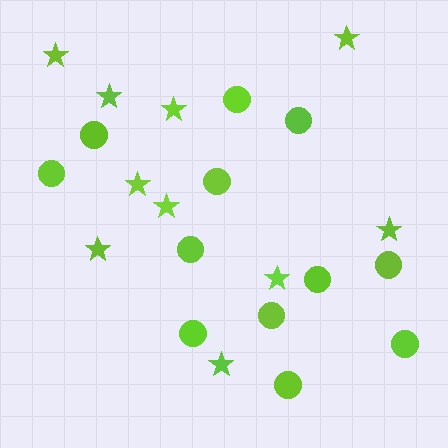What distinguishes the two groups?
There are 2 groups: one group of circles (12) and one group of stars (10).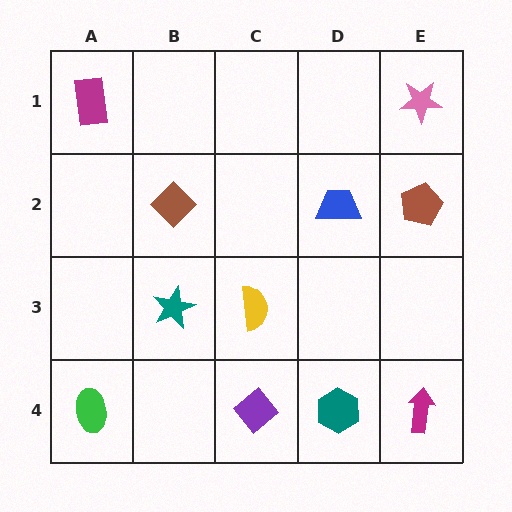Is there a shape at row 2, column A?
No, that cell is empty.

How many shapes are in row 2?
3 shapes.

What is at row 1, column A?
A magenta rectangle.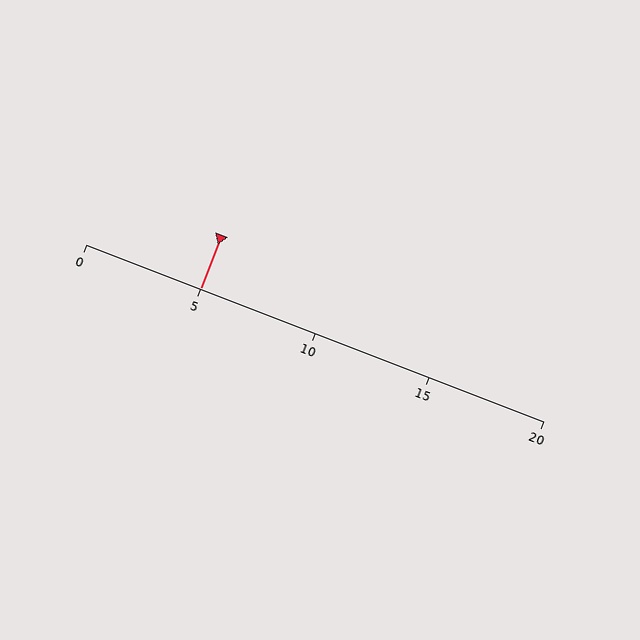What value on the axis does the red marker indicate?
The marker indicates approximately 5.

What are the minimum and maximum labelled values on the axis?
The axis runs from 0 to 20.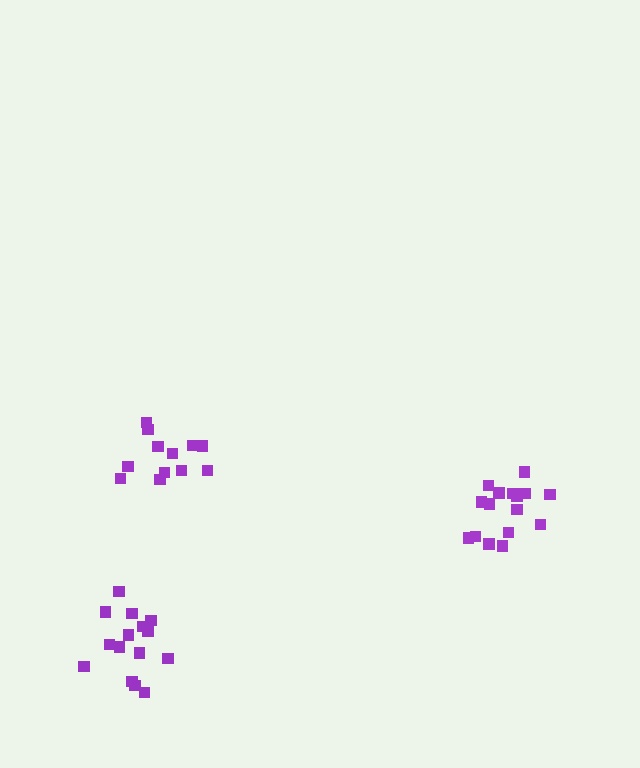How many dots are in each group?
Group 1: 12 dots, Group 2: 15 dots, Group 3: 16 dots (43 total).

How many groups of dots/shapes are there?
There are 3 groups.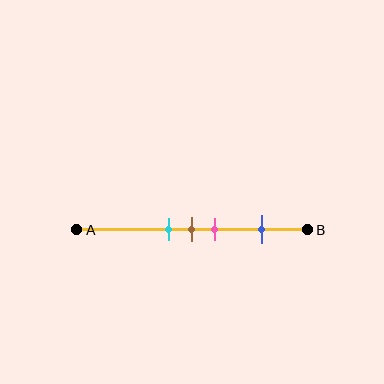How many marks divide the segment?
There are 4 marks dividing the segment.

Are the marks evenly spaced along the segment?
No, the marks are not evenly spaced.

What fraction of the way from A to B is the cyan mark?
The cyan mark is approximately 40% (0.4) of the way from A to B.